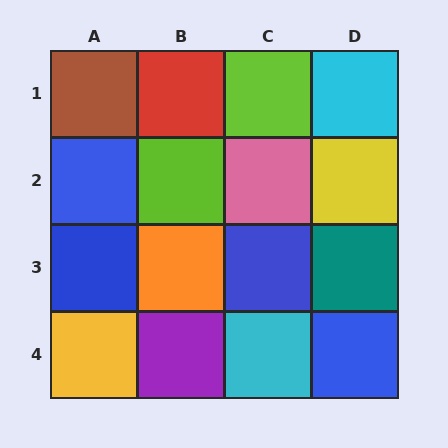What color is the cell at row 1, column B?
Red.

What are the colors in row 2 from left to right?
Blue, lime, pink, yellow.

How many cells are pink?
1 cell is pink.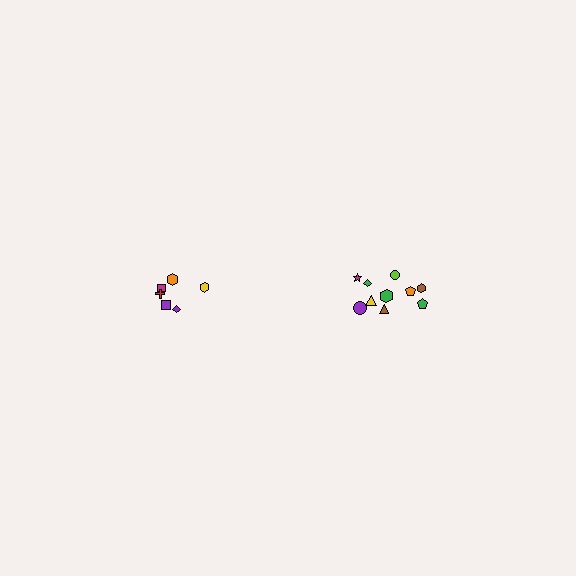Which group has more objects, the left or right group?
The right group.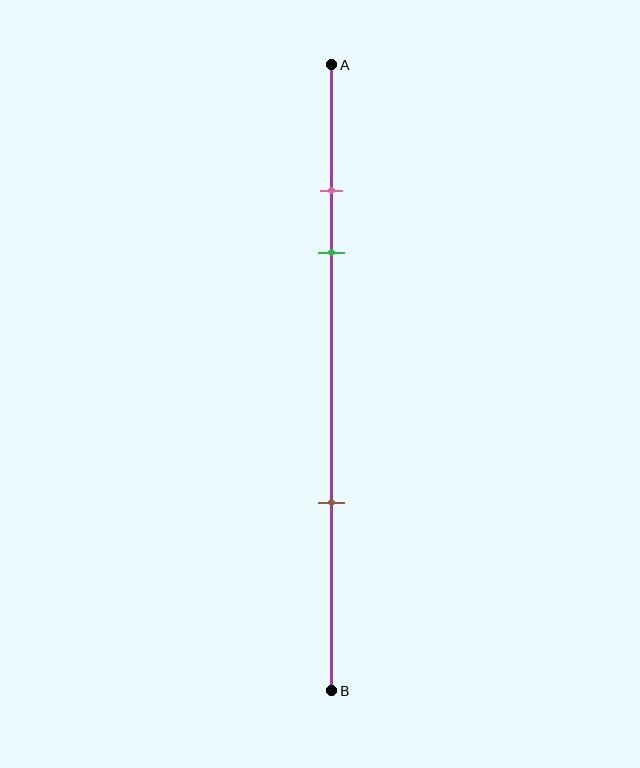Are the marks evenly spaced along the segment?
No, the marks are not evenly spaced.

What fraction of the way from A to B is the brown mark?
The brown mark is approximately 70% (0.7) of the way from A to B.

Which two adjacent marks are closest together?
The pink and green marks are the closest adjacent pair.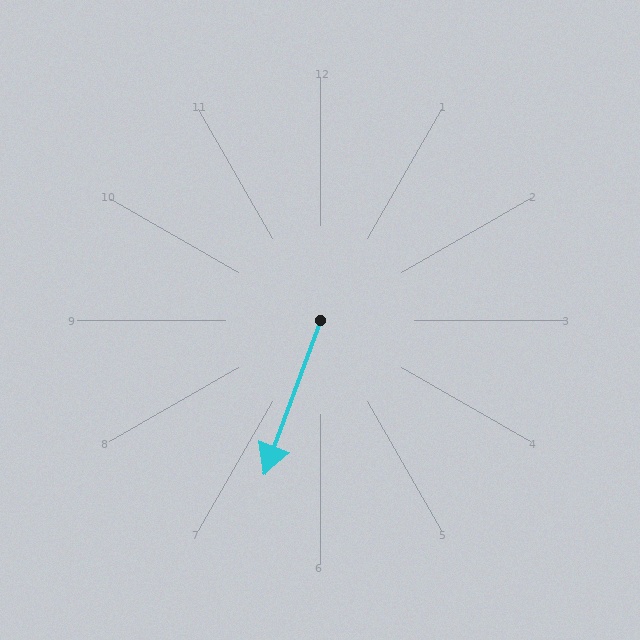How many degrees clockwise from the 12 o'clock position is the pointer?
Approximately 200 degrees.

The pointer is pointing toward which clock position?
Roughly 7 o'clock.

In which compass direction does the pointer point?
South.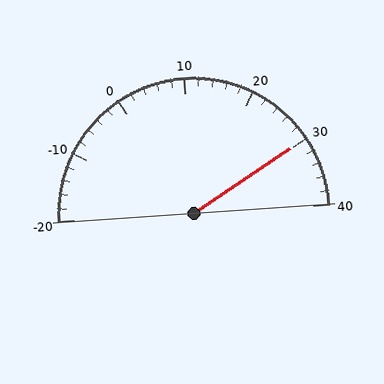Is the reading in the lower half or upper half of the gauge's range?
The reading is in the upper half of the range (-20 to 40).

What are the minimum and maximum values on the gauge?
The gauge ranges from -20 to 40.